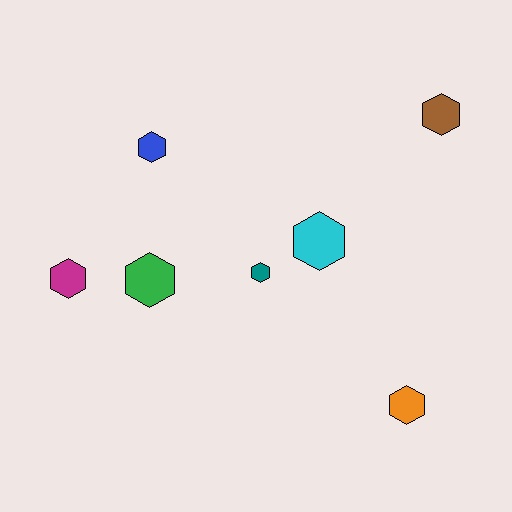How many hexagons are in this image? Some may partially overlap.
There are 7 hexagons.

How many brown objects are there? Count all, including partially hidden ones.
There is 1 brown object.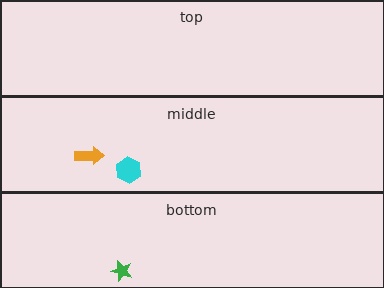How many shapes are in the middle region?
2.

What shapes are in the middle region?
The cyan hexagon, the orange arrow.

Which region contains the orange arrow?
The middle region.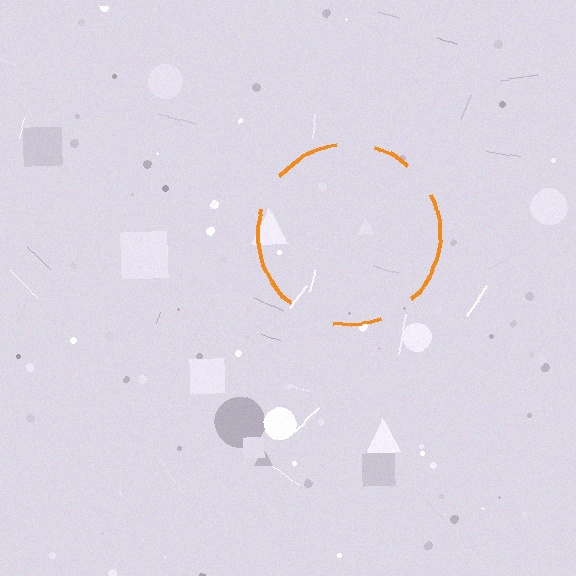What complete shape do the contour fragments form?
The contour fragments form a circle.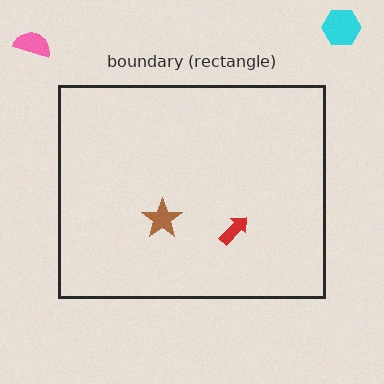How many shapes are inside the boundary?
2 inside, 2 outside.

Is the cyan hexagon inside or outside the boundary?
Outside.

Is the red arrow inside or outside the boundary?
Inside.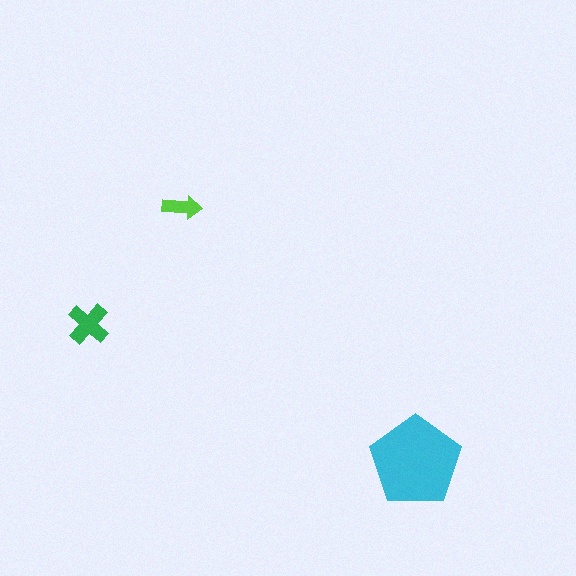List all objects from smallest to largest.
The lime arrow, the green cross, the cyan pentagon.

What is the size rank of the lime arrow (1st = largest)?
3rd.